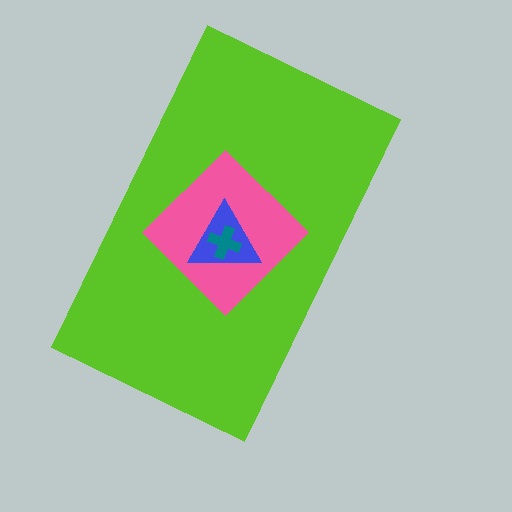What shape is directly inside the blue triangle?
The teal cross.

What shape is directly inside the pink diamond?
The blue triangle.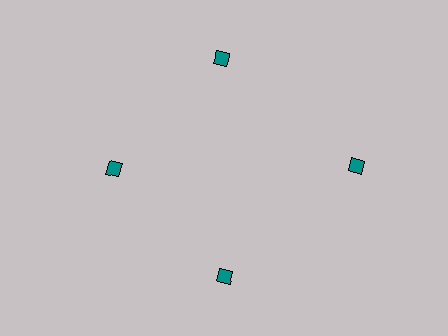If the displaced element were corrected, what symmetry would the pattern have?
It would have 4-fold rotational symmetry — the pattern would map onto itself every 90 degrees.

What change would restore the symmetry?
The symmetry would be restored by moving it inward, back onto the ring so that all 4 diamonds sit at equal angles and equal distance from the center.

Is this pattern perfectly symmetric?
No. The 4 teal diamonds are arranged in a ring, but one element near the 3 o'clock position is pushed outward from the center, breaking the 4-fold rotational symmetry.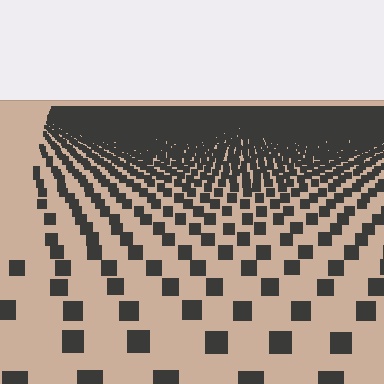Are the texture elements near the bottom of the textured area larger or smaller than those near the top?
Larger. Near the bottom, elements are closer to the viewer and appear at a bigger on-screen size.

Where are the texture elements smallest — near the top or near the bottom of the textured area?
Near the top.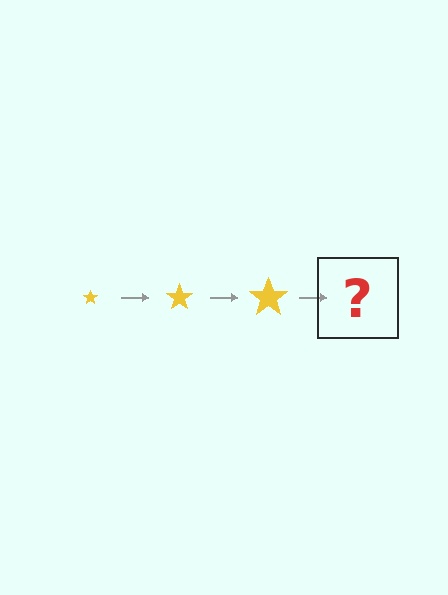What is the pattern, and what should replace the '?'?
The pattern is that the star gets progressively larger each step. The '?' should be a yellow star, larger than the previous one.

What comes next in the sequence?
The next element should be a yellow star, larger than the previous one.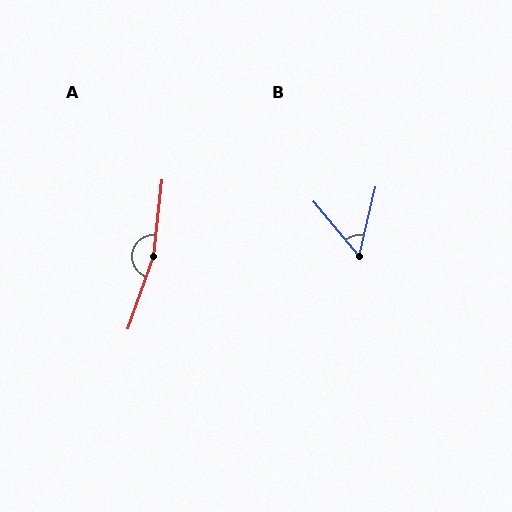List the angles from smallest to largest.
B (53°), A (167°).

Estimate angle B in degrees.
Approximately 53 degrees.